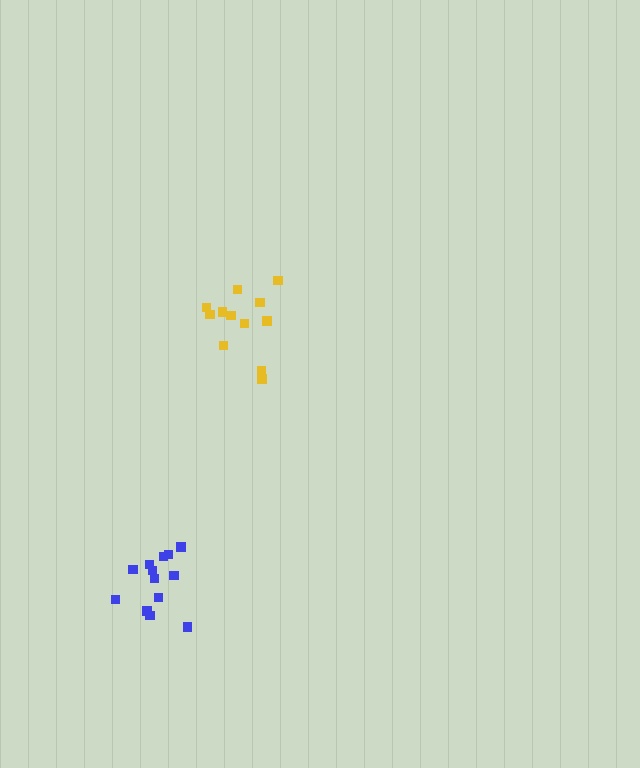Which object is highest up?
The yellow cluster is topmost.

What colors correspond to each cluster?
The clusters are colored: yellow, blue.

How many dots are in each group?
Group 1: 12 dots, Group 2: 13 dots (25 total).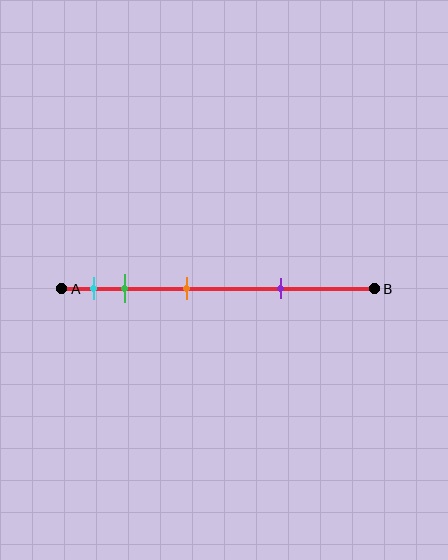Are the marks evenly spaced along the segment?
No, the marks are not evenly spaced.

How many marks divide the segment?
There are 4 marks dividing the segment.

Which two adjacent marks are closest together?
The cyan and green marks are the closest adjacent pair.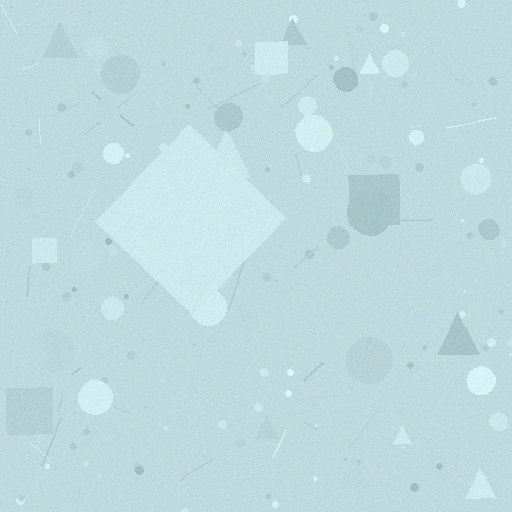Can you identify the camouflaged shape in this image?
The camouflaged shape is a diamond.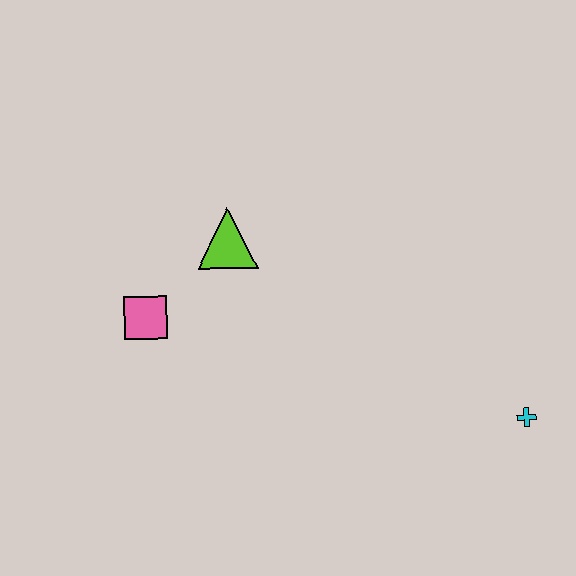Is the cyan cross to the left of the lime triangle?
No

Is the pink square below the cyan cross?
No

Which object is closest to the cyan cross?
The lime triangle is closest to the cyan cross.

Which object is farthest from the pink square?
The cyan cross is farthest from the pink square.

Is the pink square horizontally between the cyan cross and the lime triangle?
No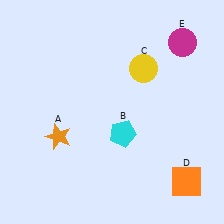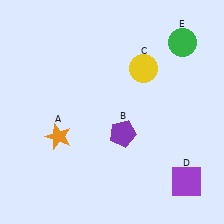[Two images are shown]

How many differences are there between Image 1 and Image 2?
There are 3 differences between the two images.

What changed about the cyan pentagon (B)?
In Image 1, B is cyan. In Image 2, it changed to purple.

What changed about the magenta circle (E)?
In Image 1, E is magenta. In Image 2, it changed to green.